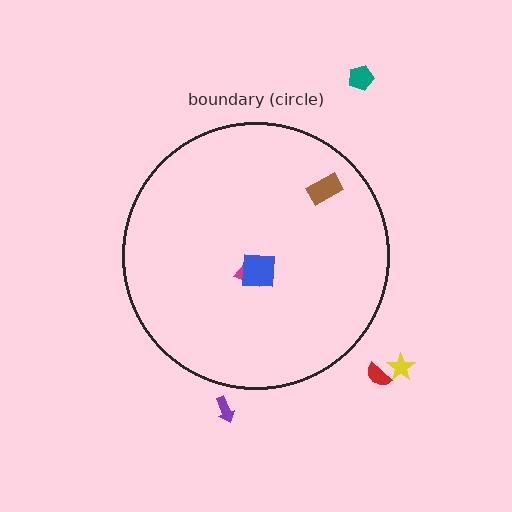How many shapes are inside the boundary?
3 inside, 4 outside.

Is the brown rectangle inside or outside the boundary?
Inside.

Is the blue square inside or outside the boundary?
Inside.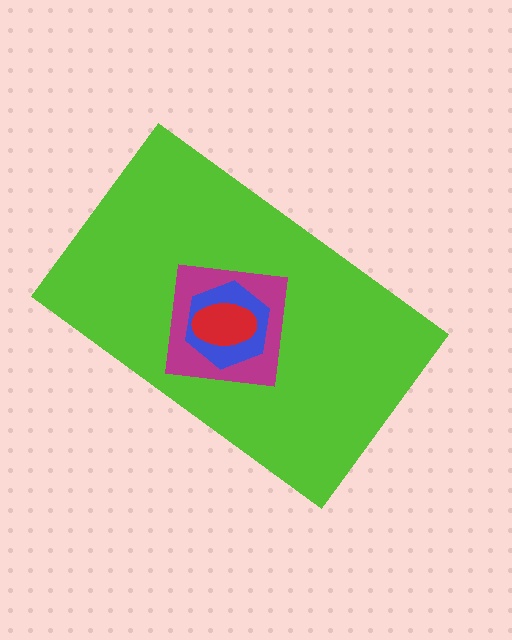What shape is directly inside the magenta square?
The blue hexagon.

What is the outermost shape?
The lime rectangle.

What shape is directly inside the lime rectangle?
The magenta square.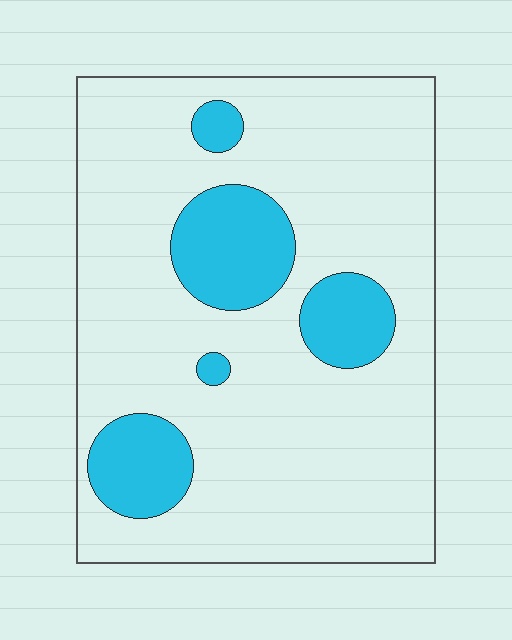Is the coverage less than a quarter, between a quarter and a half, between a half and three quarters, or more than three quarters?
Less than a quarter.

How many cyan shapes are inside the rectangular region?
5.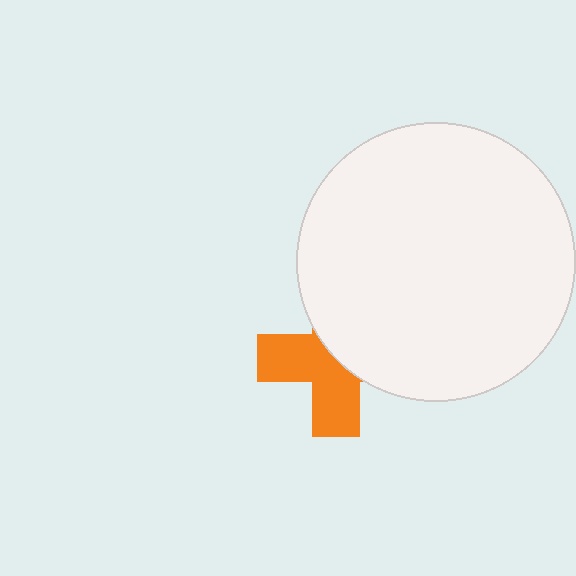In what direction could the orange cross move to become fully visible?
The orange cross could move toward the lower-left. That would shift it out from behind the white circle entirely.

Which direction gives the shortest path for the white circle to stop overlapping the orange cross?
Moving toward the upper-right gives the shortest separation.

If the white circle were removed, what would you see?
You would see the complete orange cross.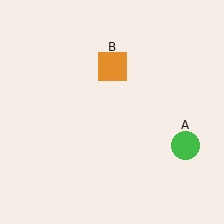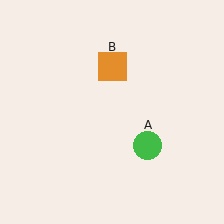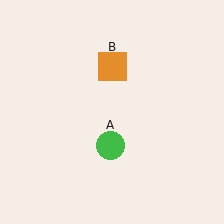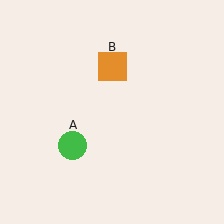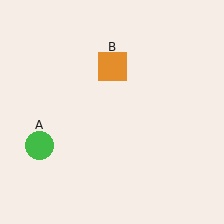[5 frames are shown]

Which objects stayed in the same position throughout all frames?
Orange square (object B) remained stationary.